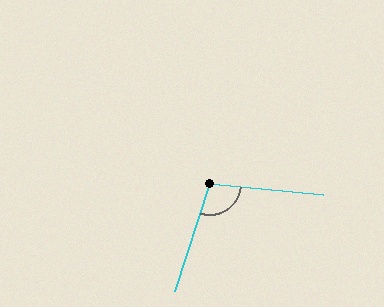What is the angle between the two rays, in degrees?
Approximately 102 degrees.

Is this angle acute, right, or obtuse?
It is obtuse.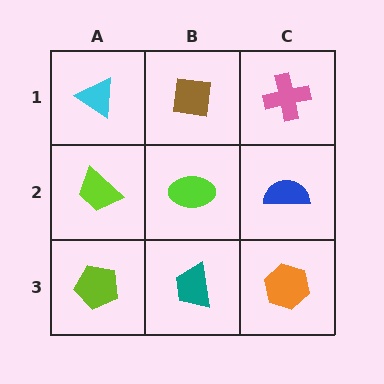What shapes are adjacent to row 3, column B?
A lime ellipse (row 2, column B), a lime pentagon (row 3, column A), an orange hexagon (row 3, column C).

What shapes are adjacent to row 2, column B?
A brown square (row 1, column B), a teal trapezoid (row 3, column B), a lime trapezoid (row 2, column A), a blue semicircle (row 2, column C).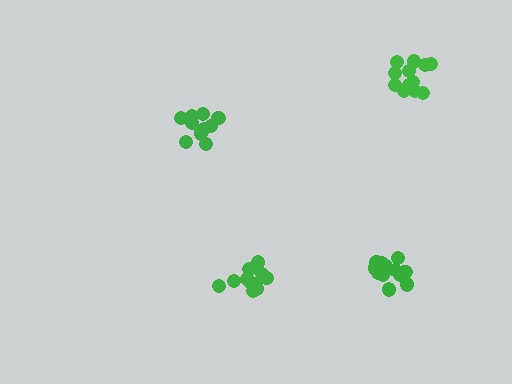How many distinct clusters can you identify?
There are 4 distinct clusters.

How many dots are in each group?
Group 1: 11 dots, Group 2: 14 dots, Group 3: 11 dots, Group 4: 13 dots (49 total).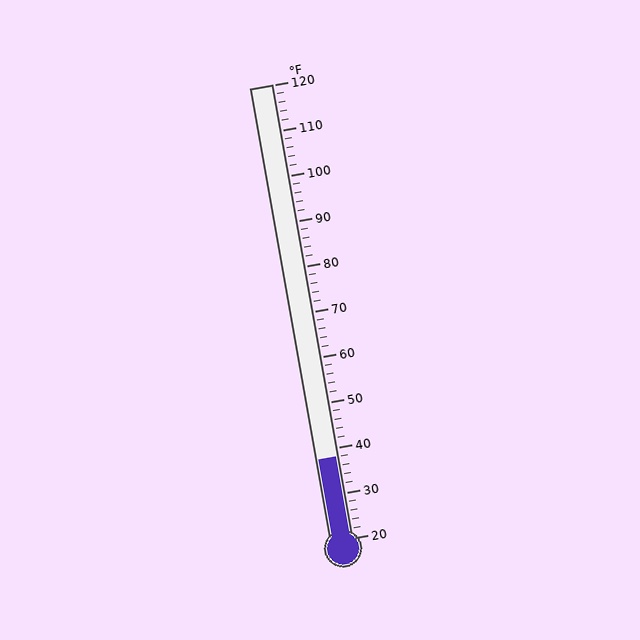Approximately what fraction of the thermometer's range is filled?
The thermometer is filled to approximately 20% of its range.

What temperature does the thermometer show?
The thermometer shows approximately 38°F.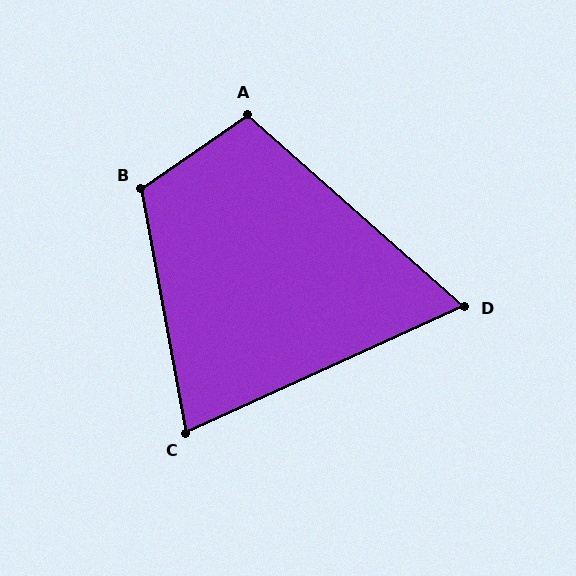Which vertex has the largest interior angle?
B, at approximately 114 degrees.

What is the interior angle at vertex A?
Approximately 104 degrees (obtuse).